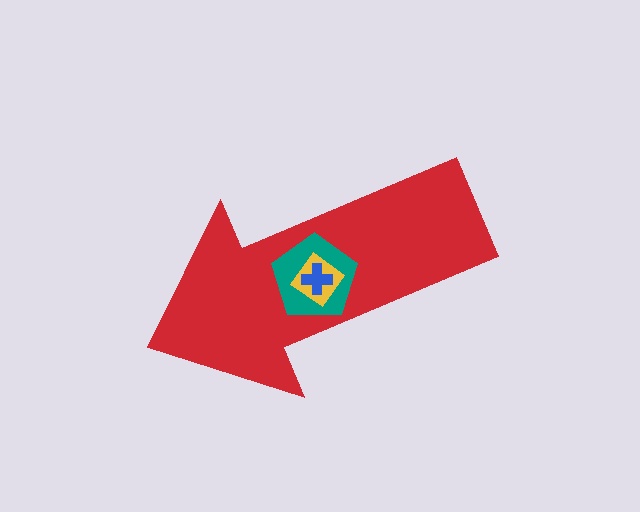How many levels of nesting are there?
4.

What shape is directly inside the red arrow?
The teal pentagon.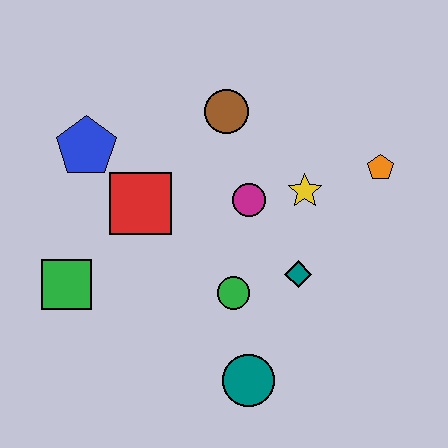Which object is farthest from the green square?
The orange pentagon is farthest from the green square.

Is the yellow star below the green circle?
No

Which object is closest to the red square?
The blue pentagon is closest to the red square.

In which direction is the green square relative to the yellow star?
The green square is to the left of the yellow star.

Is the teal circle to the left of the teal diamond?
Yes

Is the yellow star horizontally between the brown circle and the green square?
No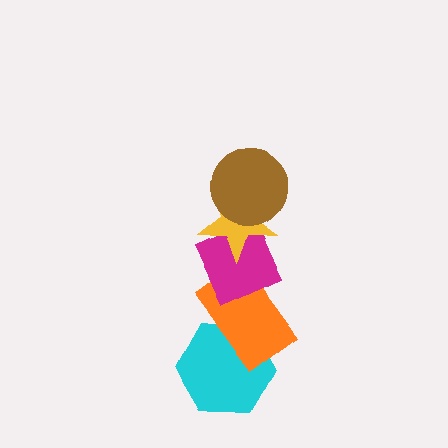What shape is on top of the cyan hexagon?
The orange rectangle is on top of the cyan hexagon.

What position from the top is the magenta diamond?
The magenta diamond is 3rd from the top.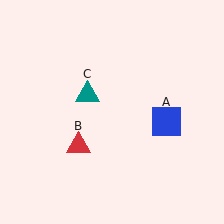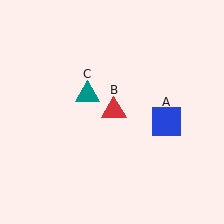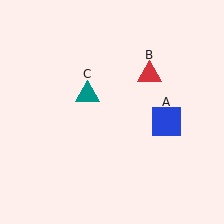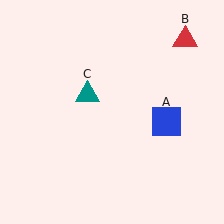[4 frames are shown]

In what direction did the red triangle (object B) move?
The red triangle (object B) moved up and to the right.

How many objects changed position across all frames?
1 object changed position: red triangle (object B).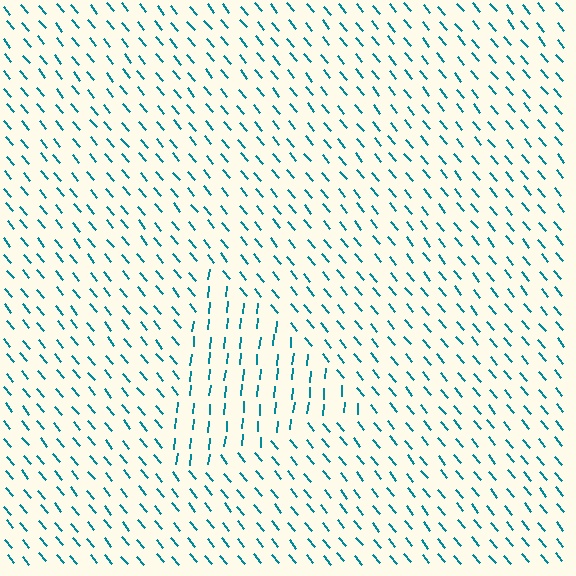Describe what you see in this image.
The image is filled with small teal line segments. A triangle region in the image has lines oriented differently from the surrounding lines, creating a visible texture boundary.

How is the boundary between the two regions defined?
The boundary is defined purely by a change in line orientation (approximately 45 degrees difference). All lines are the same color and thickness.